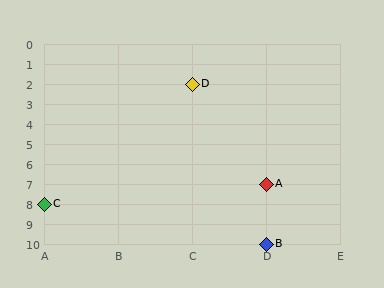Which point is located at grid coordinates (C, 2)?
Point D is at (C, 2).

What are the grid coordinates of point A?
Point A is at grid coordinates (D, 7).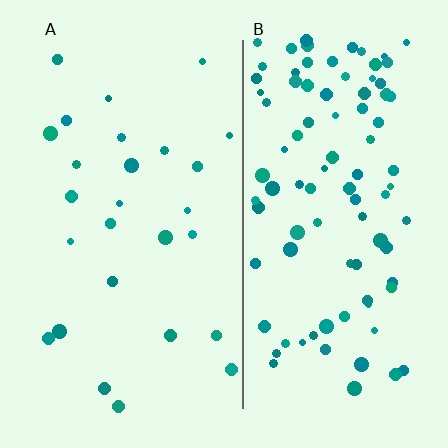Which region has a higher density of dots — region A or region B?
B (the right).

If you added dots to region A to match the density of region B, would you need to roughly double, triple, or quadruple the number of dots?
Approximately quadruple.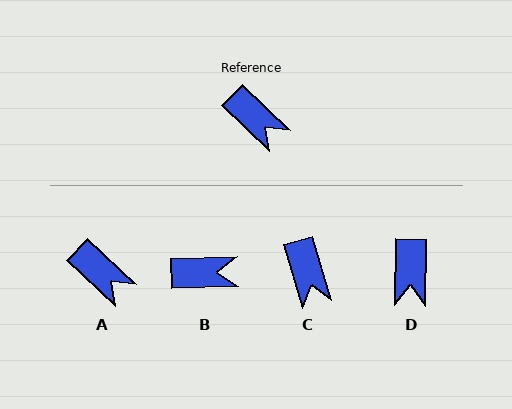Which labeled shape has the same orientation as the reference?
A.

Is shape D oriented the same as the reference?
No, it is off by about 48 degrees.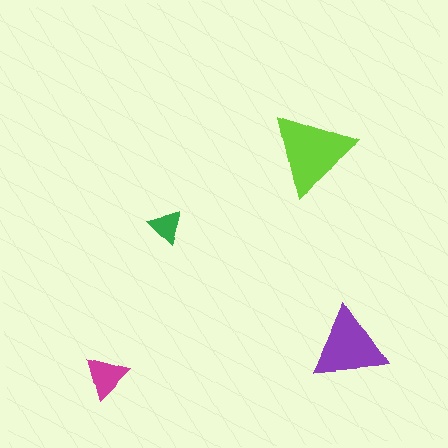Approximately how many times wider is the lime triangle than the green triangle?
About 2.5 times wider.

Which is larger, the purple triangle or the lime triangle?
The lime one.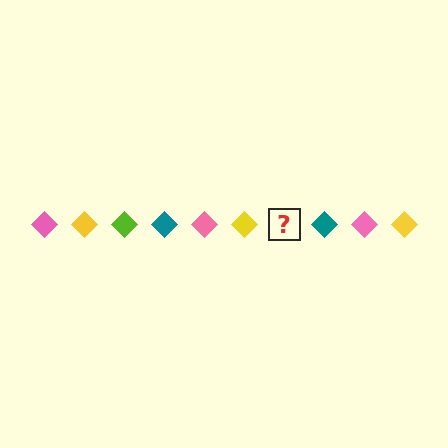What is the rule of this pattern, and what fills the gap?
The rule is that the pattern cycles through pink, yellow, lime, teal diamonds. The gap should be filled with a lime diamond.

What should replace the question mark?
The question mark should be replaced with a lime diamond.